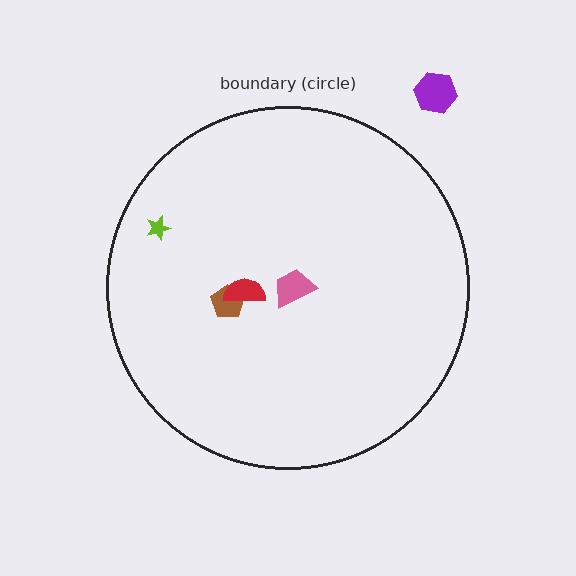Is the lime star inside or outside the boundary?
Inside.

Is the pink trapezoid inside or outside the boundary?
Inside.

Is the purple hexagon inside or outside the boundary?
Outside.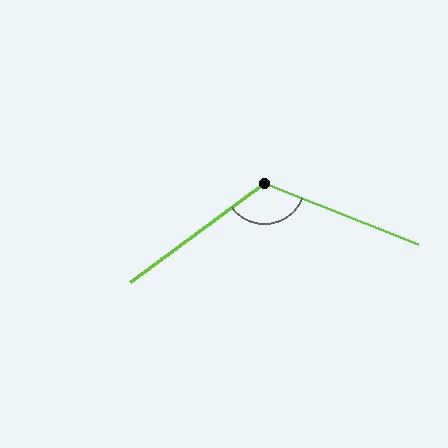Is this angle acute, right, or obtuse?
It is obtuse.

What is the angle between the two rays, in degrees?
Approximately 122 degrees.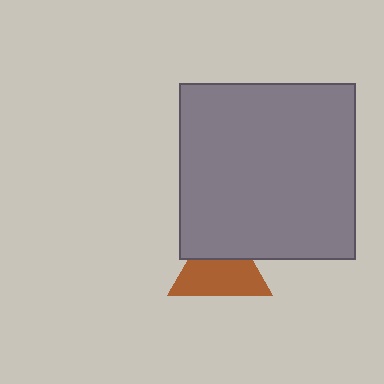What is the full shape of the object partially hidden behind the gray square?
The partially hidden object is a brown triangle.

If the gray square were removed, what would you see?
You would see the complete brown triangle.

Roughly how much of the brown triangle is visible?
About half of it is visible (roughly 63%).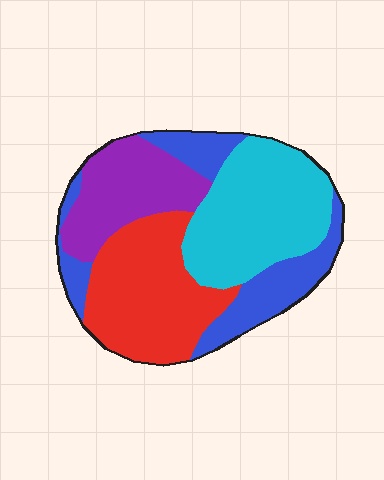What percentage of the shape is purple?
Purple covers 19% of the shape.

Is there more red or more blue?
Red.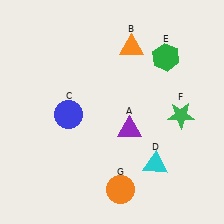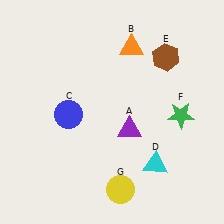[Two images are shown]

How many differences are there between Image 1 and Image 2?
There are 2 differences between the two images.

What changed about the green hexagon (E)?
In Image 1, E is green. In Image 2, it changed to brown.